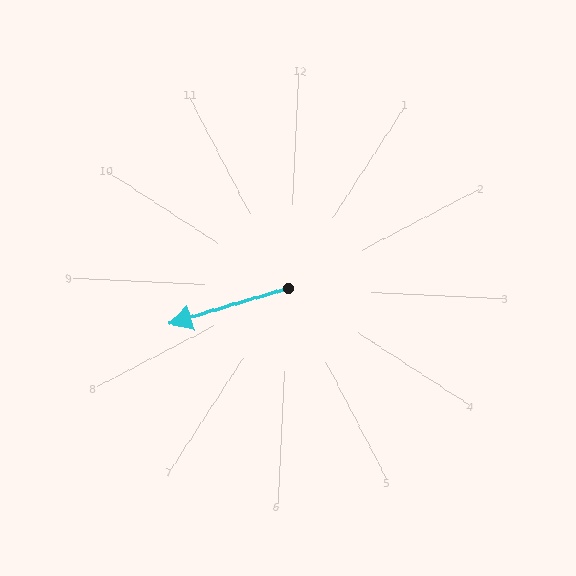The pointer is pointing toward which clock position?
Roughly 8 o'clock.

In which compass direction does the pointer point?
West.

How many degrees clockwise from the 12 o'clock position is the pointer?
Approximately 250 degrees.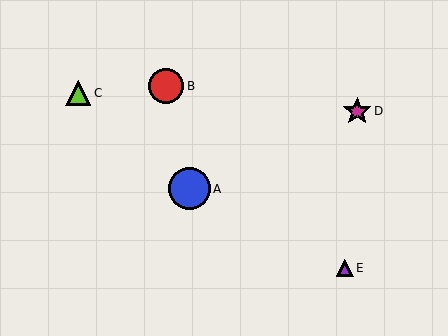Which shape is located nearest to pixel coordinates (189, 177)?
The blue circle (labeled A) at (189, 189) is nearest to that location.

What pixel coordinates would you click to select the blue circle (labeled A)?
Click at (189, 189) to select the blue circle A.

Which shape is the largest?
The blue circle (labeled A) is the largest.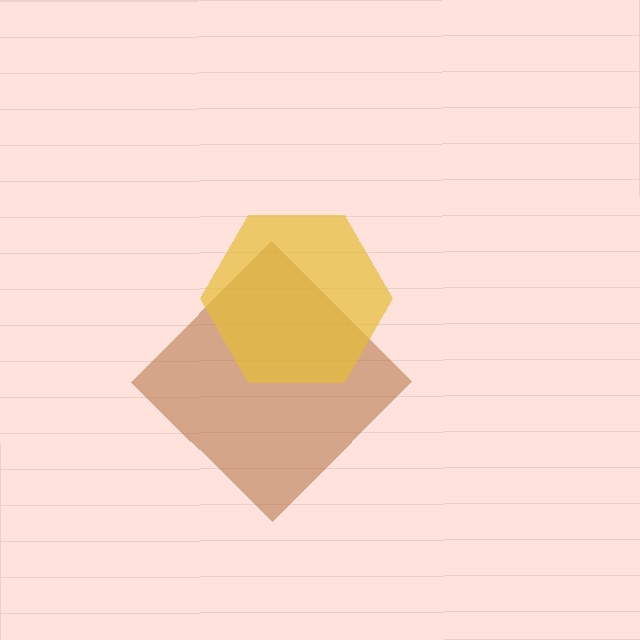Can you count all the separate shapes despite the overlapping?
Yes, there are 2 separate shapes.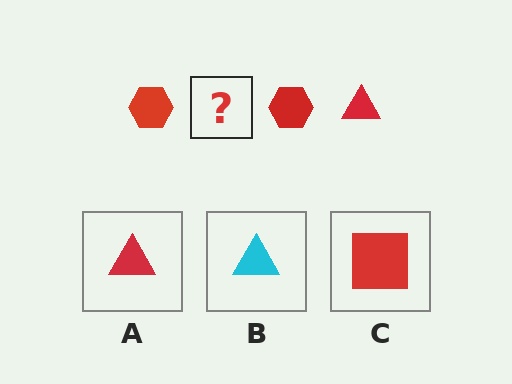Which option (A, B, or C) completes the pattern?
A.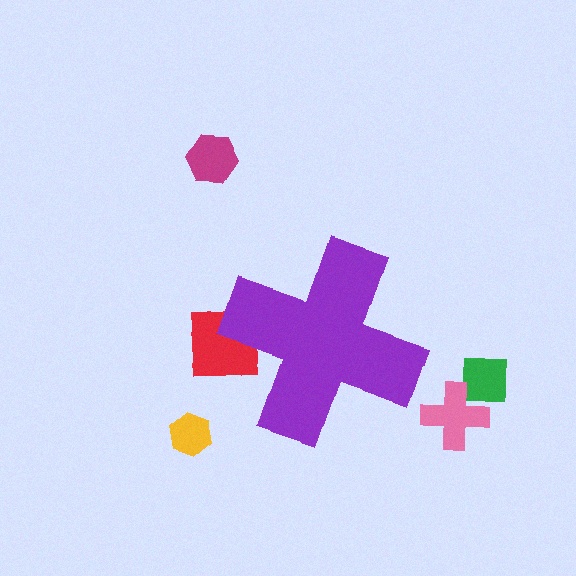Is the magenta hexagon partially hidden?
No, the magenta hexagon is fully visible.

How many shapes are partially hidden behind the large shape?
1 shape is partially hidden.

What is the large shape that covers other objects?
A purple cross.